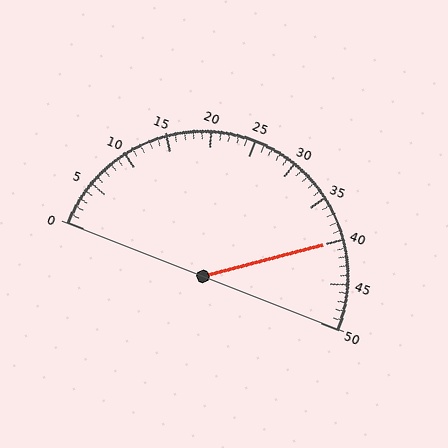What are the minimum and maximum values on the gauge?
The gauge ranges from 0 to 50.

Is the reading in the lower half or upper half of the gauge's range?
The reading is in the upper half of the range (0 to 50).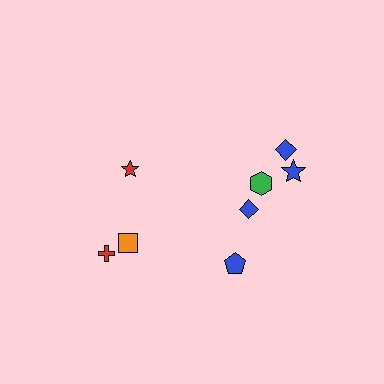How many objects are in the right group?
There are 5 objects.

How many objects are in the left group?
There are 3 objects.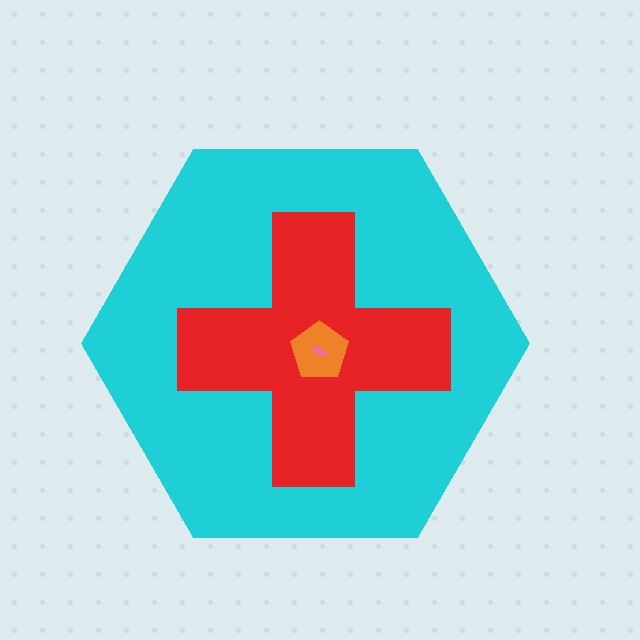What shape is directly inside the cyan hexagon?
The red cross.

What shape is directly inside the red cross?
The orange pentagon.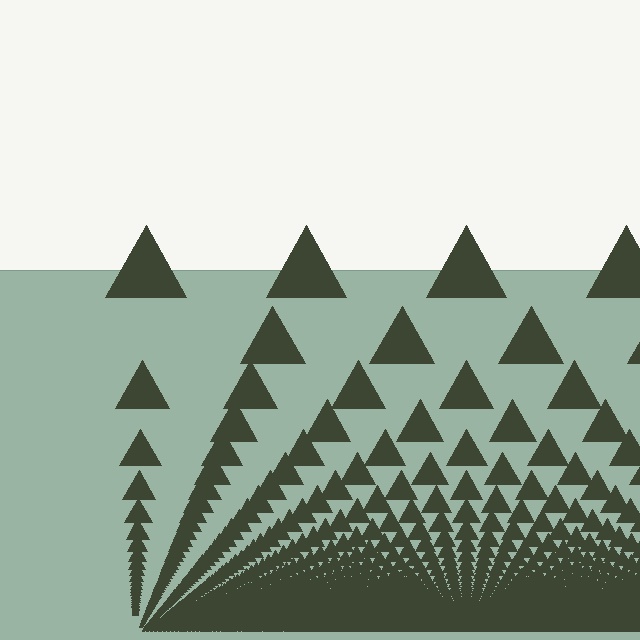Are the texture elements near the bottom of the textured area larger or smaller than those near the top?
Smaller. The gradient is inverted — elements near the bottom are smaller and denser.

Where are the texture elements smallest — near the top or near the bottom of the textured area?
Near the bottom.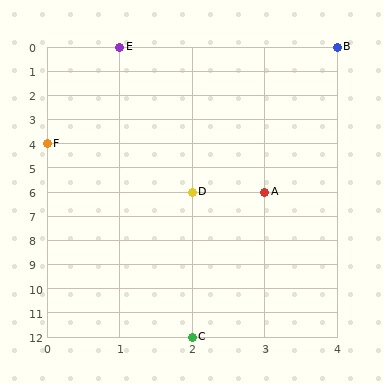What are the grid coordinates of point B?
Point B is at grid coordinates (4, 0).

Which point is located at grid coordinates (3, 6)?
Point A is at (3, 6).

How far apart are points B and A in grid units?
Points B and A are 1 column and 6 rows apart (about 6.1 grid units diagonally).